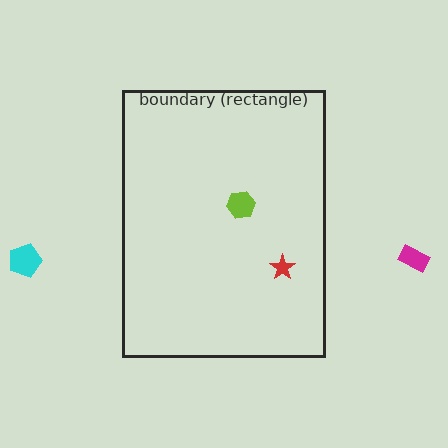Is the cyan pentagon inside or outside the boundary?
Outside.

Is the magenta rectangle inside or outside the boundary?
Outside.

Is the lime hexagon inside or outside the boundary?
Inside.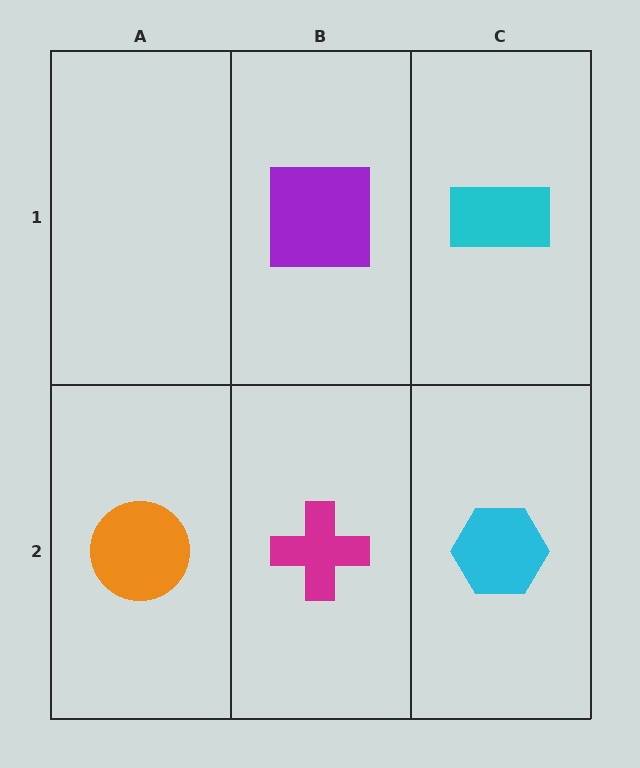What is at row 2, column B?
A magenta cross.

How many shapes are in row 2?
3 shapes.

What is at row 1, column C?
A cyan rectangle.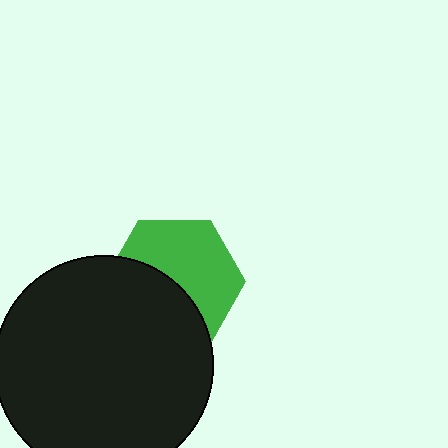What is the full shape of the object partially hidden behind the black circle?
The partially hidden object is a green hexagon.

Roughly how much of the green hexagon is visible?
About half of it is visible (roughly 56%).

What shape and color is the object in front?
The object in front is a black circle.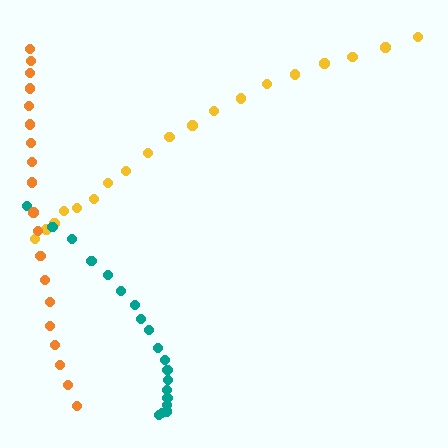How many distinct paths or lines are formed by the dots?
There are 3 distinct paths.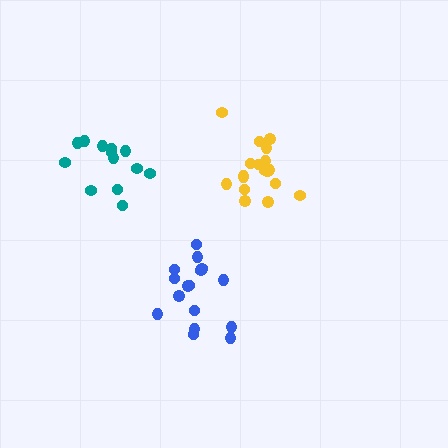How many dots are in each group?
Group 1: 13 dots, Group 2: 18 dots, Group 3: 16 dots (47 total).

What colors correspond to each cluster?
The clusters are colored: teal, yellow, blue.